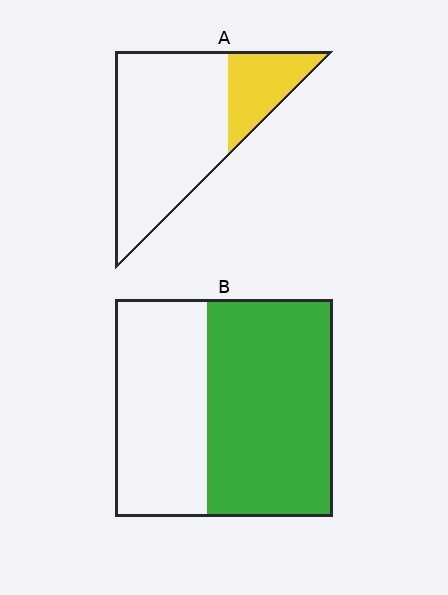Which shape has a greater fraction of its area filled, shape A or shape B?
Shape B.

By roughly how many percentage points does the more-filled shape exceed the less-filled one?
By roughly 35 percentage points (B over A).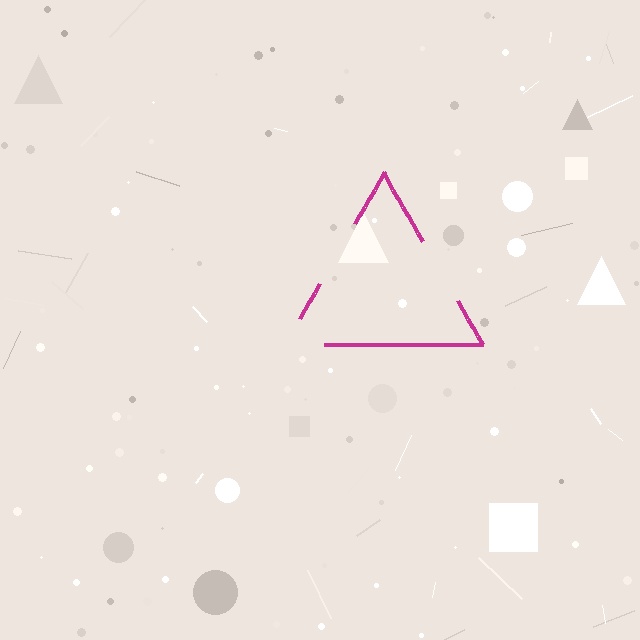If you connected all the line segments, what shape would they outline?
They would outline a triangle.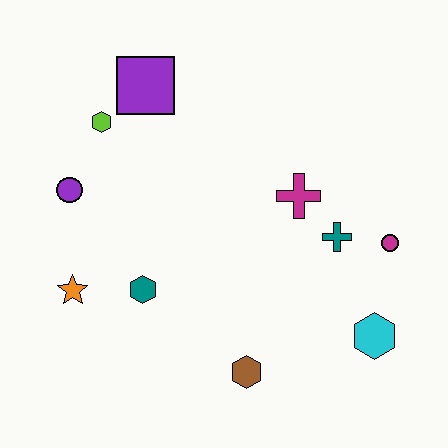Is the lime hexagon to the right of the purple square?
No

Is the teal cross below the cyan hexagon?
No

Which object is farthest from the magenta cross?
The orange star is farthest from the magenta cross.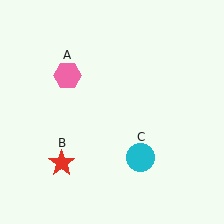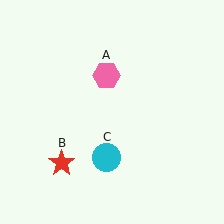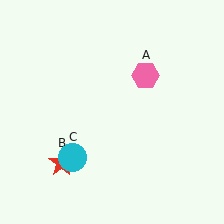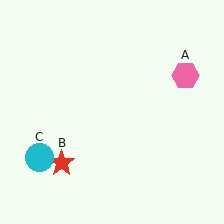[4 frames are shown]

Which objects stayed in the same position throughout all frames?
Red star (object B) remained stationary.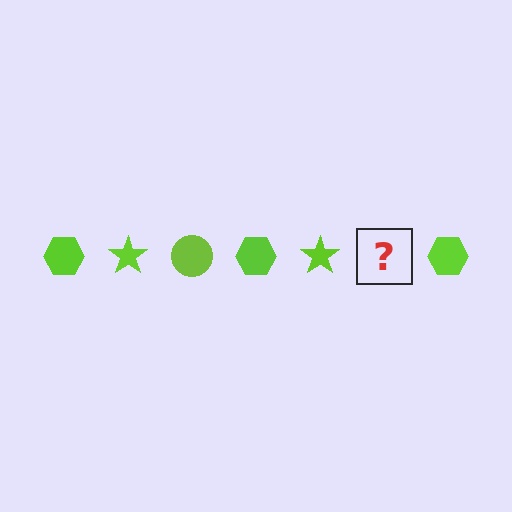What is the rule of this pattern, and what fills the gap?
The rule is that the pattern cycles through hexagon, star, circle shapes in lime. The gap should be filled with a lime circle.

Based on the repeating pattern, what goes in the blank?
The blank should be a lime circle.